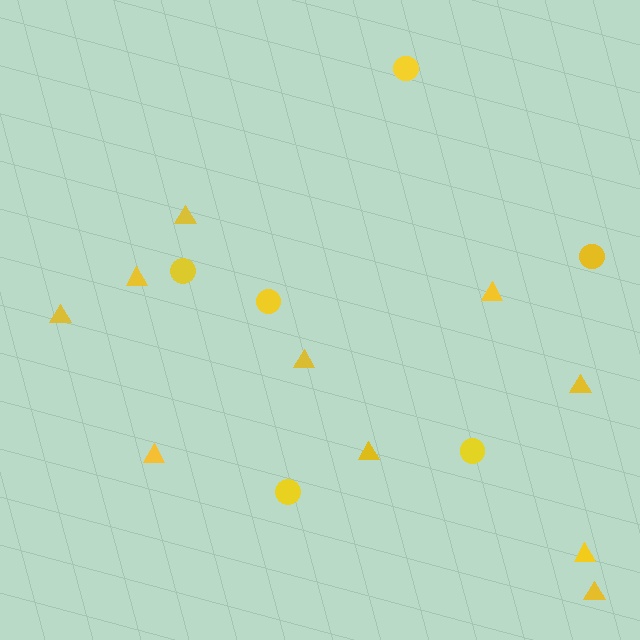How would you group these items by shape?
There are 2 groups: one group of circles (6) and one group of triangles (10).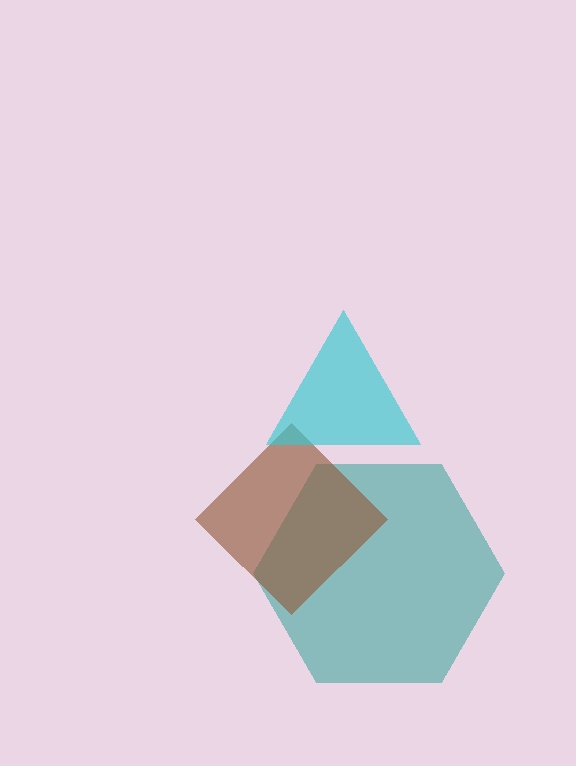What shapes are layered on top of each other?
The layered shapes are: a teal hexagon, a brown diamond, a cyan triangle.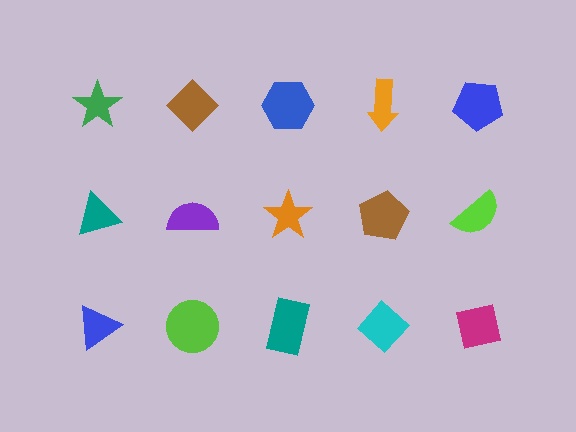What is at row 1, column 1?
A green star.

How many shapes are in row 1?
5 shapes.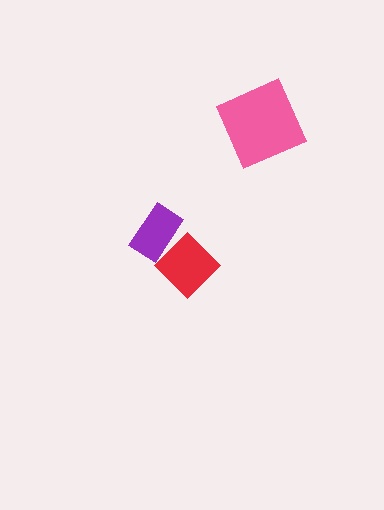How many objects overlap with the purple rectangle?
1 object overlaps with the purple rectangle.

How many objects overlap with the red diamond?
1 object overlaps with the red diamond.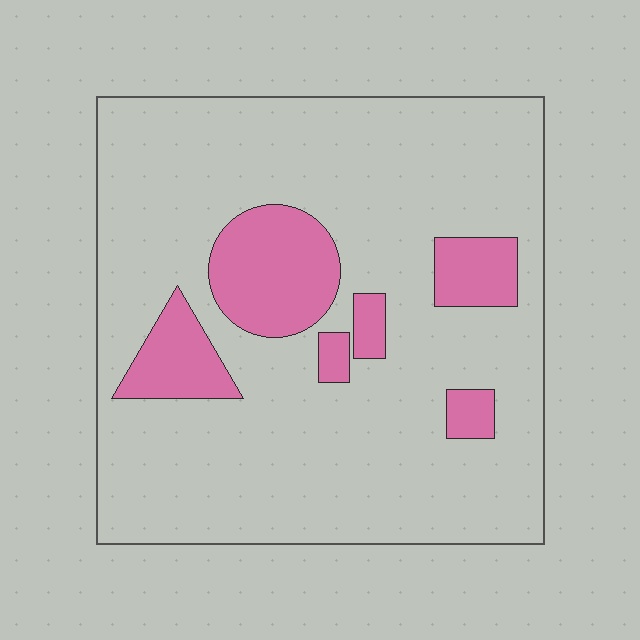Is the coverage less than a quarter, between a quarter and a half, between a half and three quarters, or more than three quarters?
Less than a quarter.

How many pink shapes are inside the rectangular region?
6.